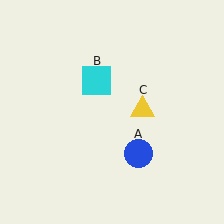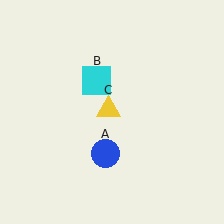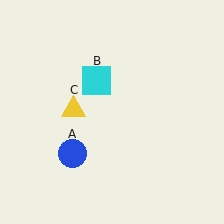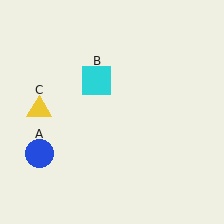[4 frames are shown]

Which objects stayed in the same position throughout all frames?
Cyan square (object B) remained stationary.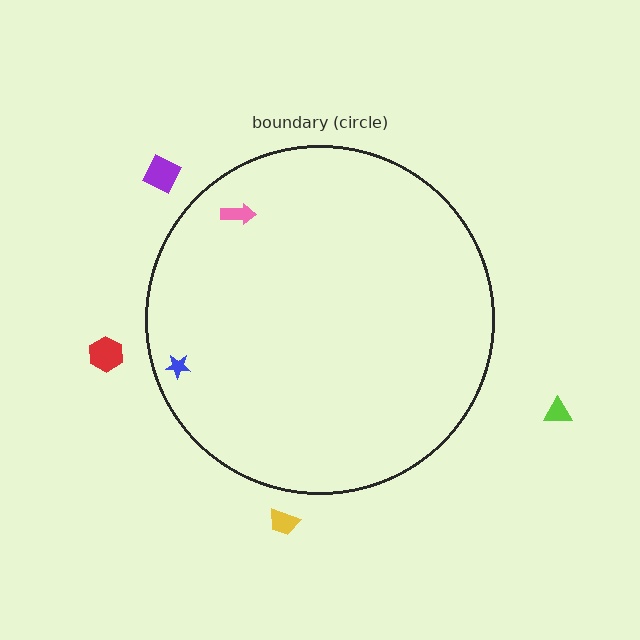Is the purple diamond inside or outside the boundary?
Outside.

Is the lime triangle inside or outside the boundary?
Outside.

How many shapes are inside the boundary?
2 inside, 4 outside.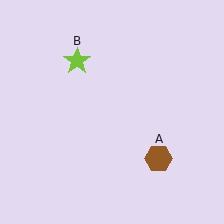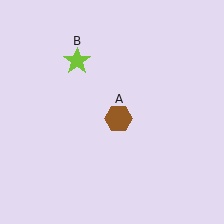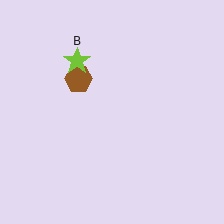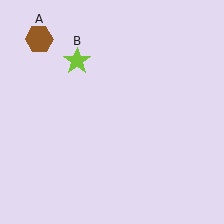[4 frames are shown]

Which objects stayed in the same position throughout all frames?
Lime star (object B) remained stationary.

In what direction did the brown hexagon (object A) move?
The brown hexagon (object A) moved up and to the left.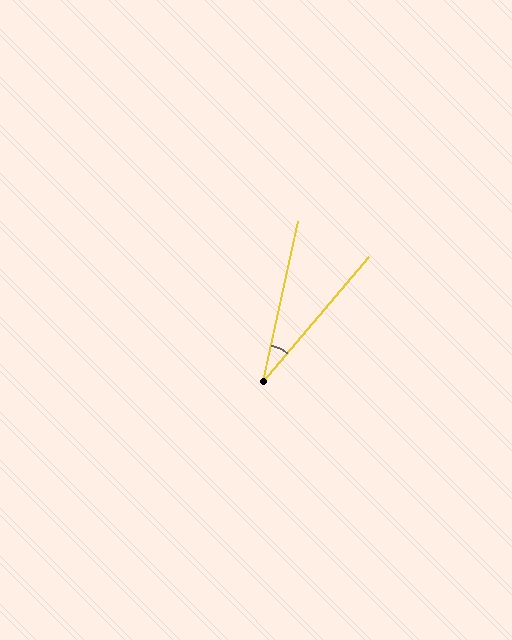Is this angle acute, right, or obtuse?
It is acute.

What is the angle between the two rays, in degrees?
Approximately 28 degrees.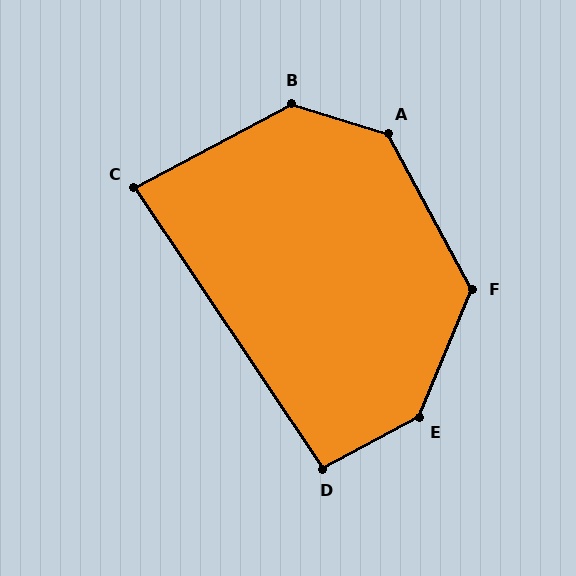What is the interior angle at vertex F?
Approximately 129 degrees (obtuse).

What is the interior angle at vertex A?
Approximately 135 degrees (obtuse).